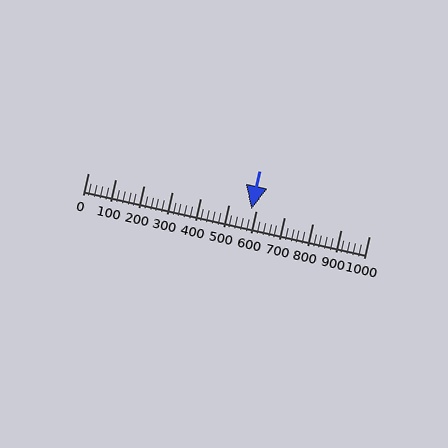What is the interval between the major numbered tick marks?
The major tick marks are spaced 100 units apart.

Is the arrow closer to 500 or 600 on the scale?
The arrow is closer to 600.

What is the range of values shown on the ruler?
The ruler shows values from 0 to 1000.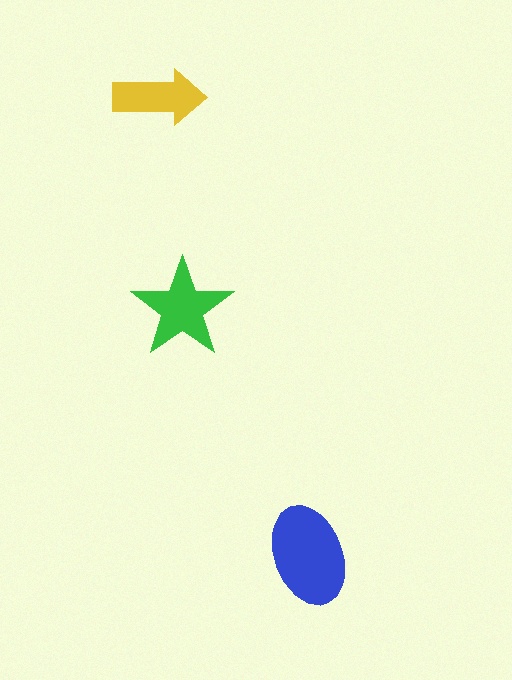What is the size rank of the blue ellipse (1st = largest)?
1st.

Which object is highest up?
The yellow arrow is topmost.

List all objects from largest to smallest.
The blue ellipse, the green star, the yellow arrow.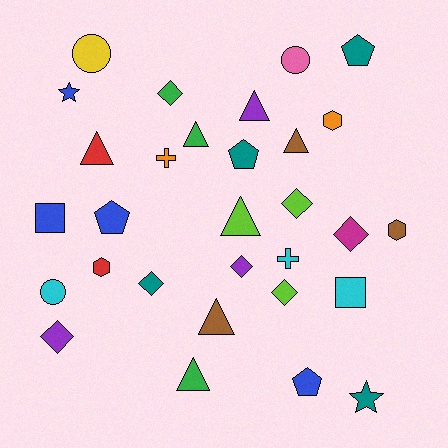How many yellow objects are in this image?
There is 1 yellow object.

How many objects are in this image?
There are 30 objects.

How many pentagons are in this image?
There are 4 pentagons.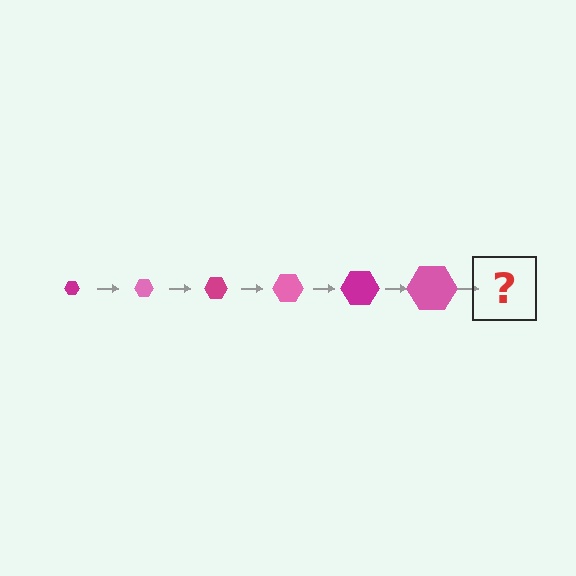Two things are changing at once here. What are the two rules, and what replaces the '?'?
The two rules are that the hexagon grows larger each step and the color cycles through magenta and pink. The '?' should be a magenta hexagon, larger than the previous one.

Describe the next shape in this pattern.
It should be a magenta hexagon, larger than the previous one.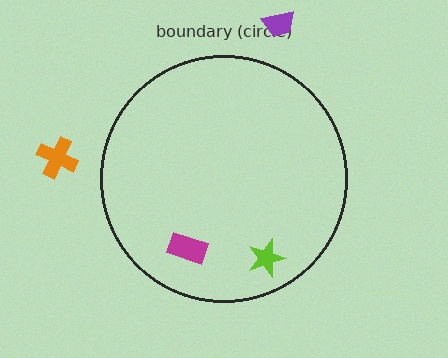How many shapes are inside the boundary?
2 inside, 2 outside.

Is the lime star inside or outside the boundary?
Inside.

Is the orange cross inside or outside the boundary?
Outside.